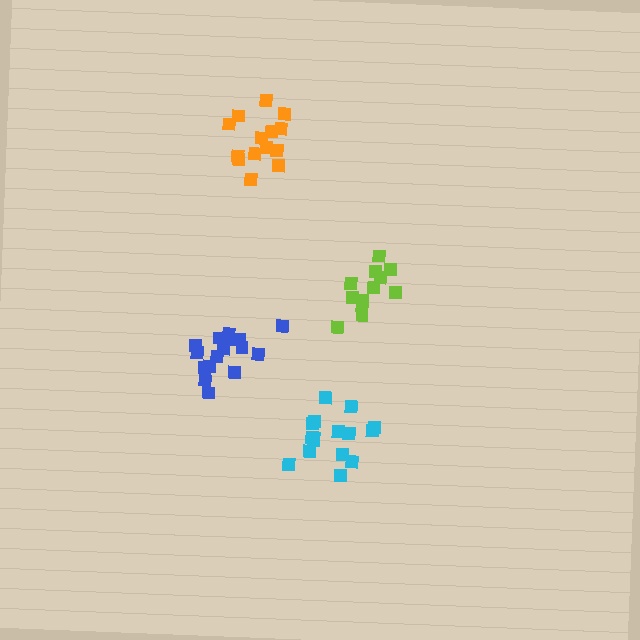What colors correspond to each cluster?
The clusters are colored: lime, orange, cyan, blue.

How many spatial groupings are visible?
There are 4 spatial groupings.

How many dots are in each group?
Group 1: 12 dots, Group 2: 14 dots, Group 3: 17 dots, Group 4: 16 dots (59 total).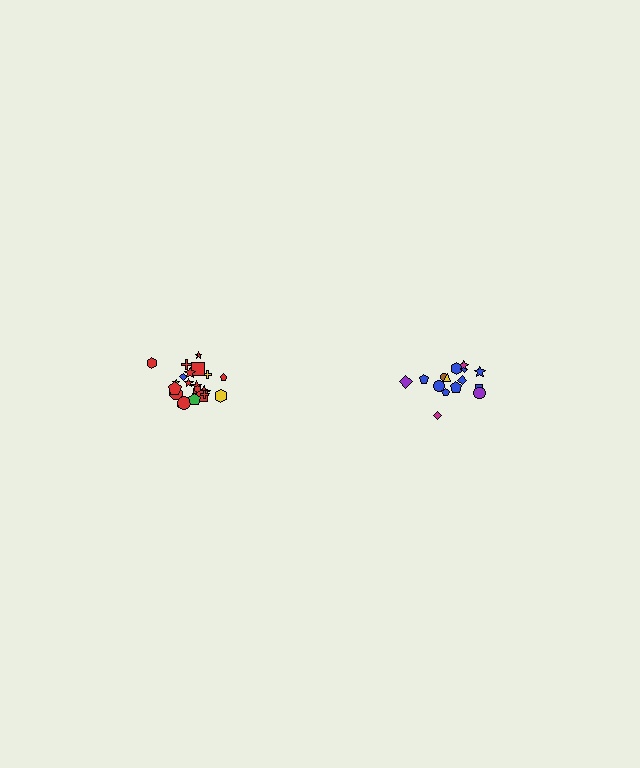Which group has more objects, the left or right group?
The left group.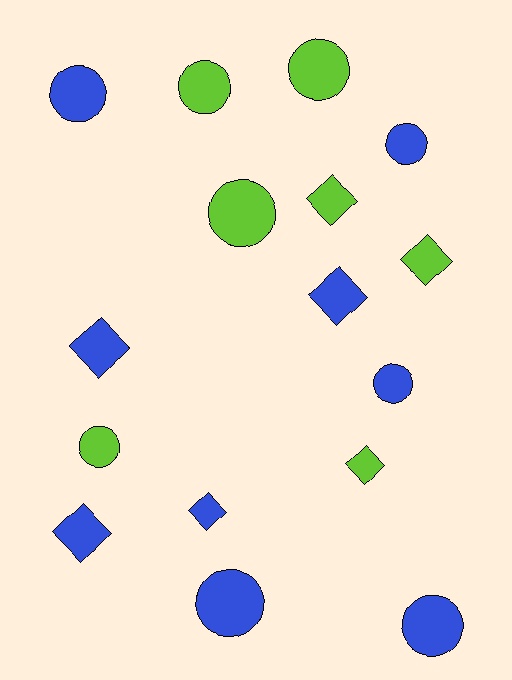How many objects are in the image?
There are 16 objects.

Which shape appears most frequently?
Circle, with 9 objects.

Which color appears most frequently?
Blue, with 9 objects.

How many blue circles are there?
There are 5 blue circles.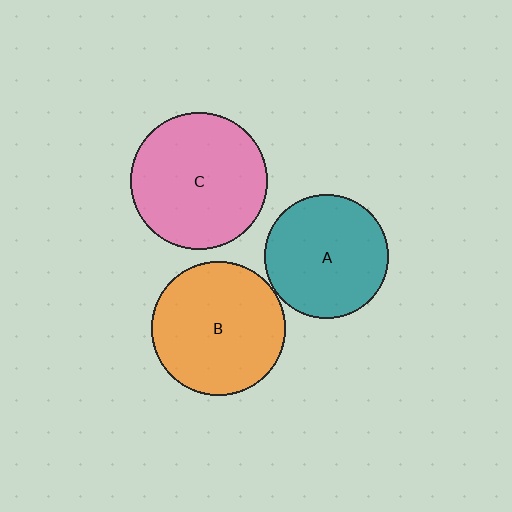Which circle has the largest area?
Circle C (pink).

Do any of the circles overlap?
No, none of the circles overlap.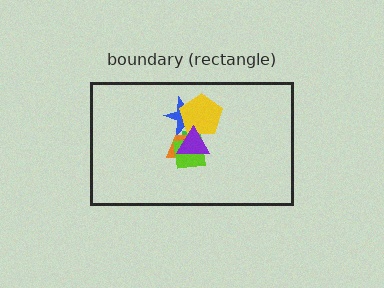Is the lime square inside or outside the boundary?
Inside.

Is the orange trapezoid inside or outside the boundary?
Inside.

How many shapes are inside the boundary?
7 inside, 0 outside.